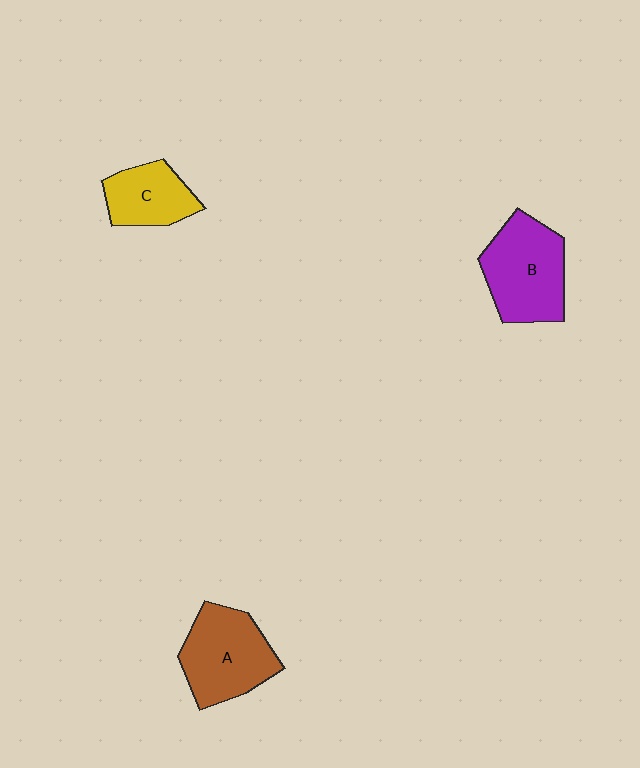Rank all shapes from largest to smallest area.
From largest to smallest: B (purple), A (brown), C (yellow).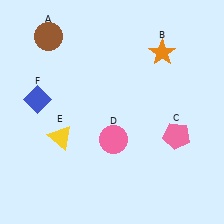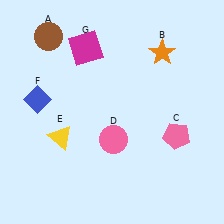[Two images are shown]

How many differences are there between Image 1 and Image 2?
There is 1 difference between the two images.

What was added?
A magenta square (G) was added in Image 2.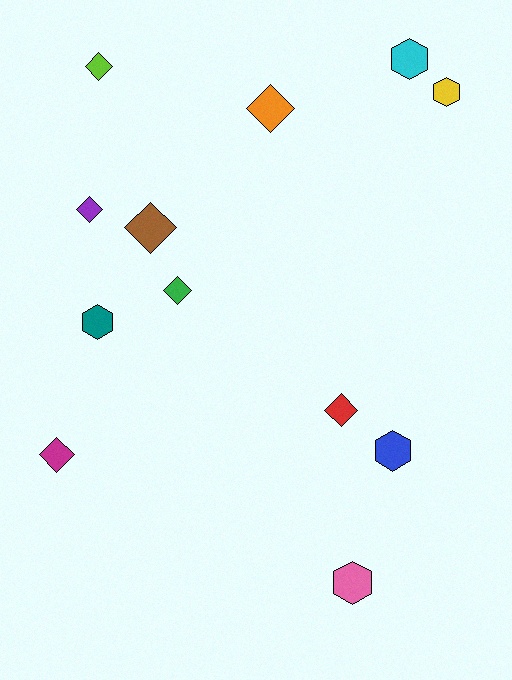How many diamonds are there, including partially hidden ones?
There are 7 diamonds.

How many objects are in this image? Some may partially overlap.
There are 12 objects.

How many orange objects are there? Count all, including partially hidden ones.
There is 1 orange object.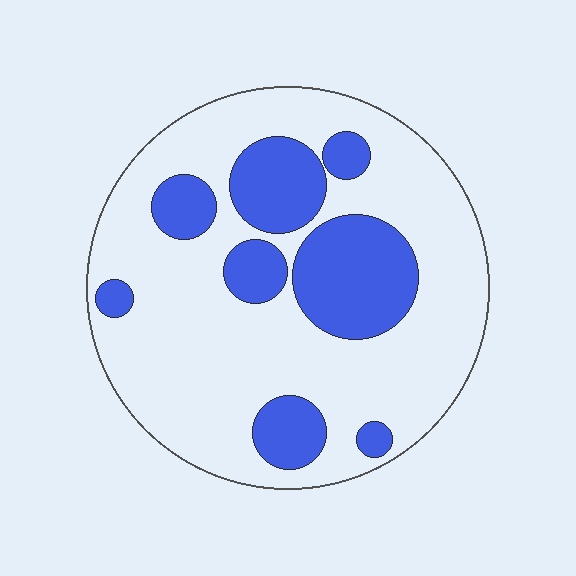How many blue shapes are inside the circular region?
8.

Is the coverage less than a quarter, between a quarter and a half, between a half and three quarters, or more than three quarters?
Between a quarter and a half.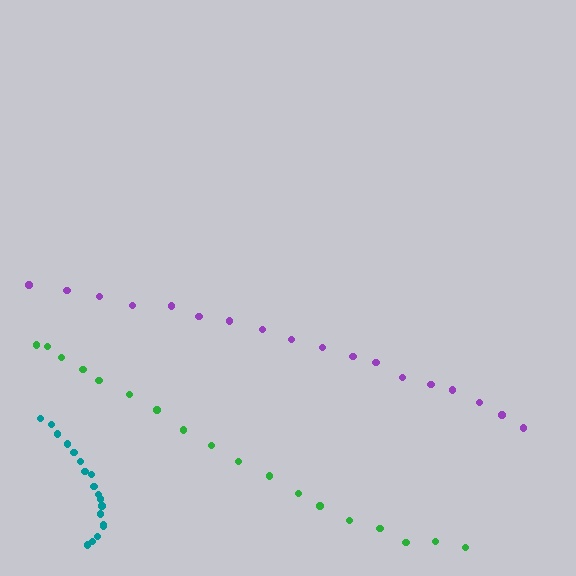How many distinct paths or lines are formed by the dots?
There are 3 distinct paths.